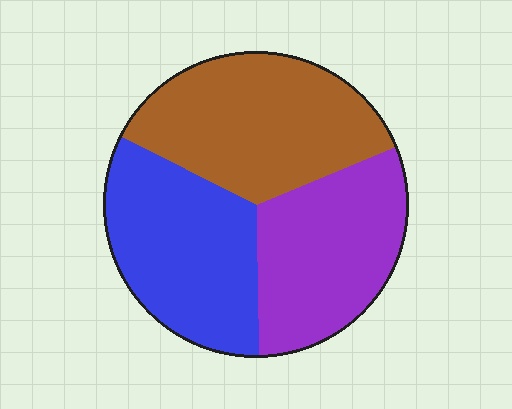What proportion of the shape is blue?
Blue takes up about one third (1/3) of the shape.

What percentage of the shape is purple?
Purple takes up between a sixth and a third of the shape.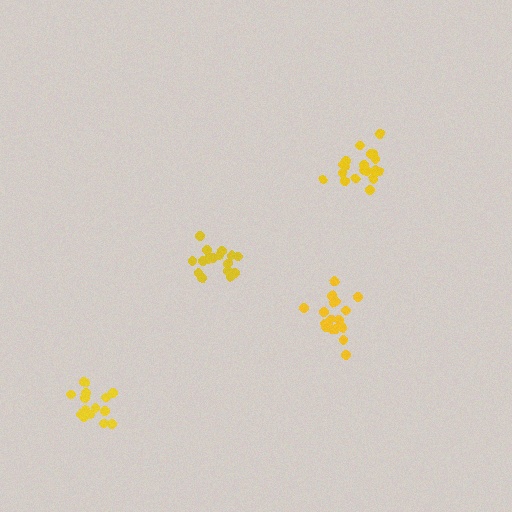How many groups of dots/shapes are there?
There are 4 groups.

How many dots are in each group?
Group 1: 16 dots, Group 2: 17 dots, Group 3: 18 dots, Group 4: 20 dots (71 total).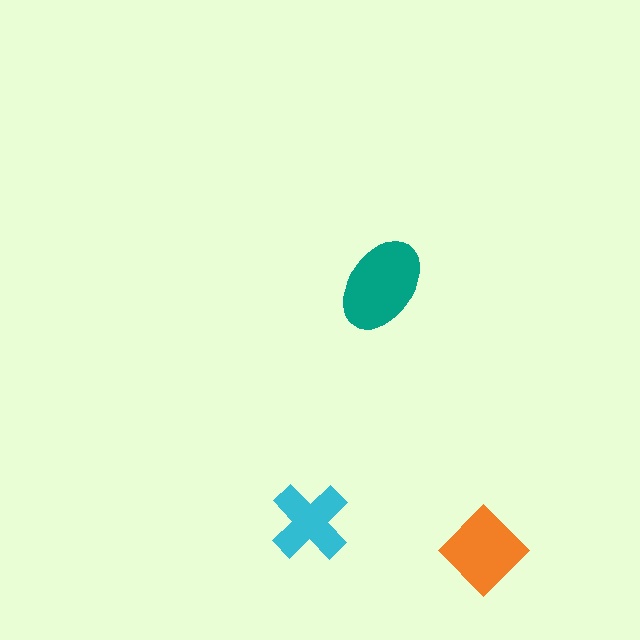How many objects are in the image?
There are 3 objects in the image.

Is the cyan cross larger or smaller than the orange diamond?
Smaller.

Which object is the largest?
The teal ellipse.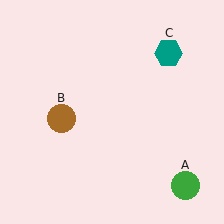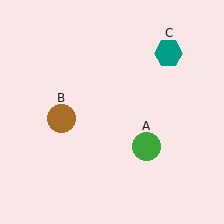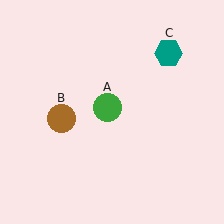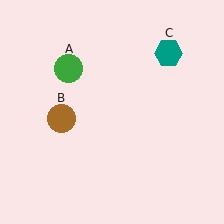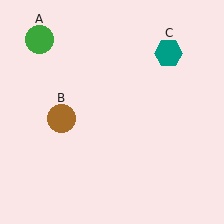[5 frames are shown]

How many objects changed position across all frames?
1 object changed position: green circle (object A).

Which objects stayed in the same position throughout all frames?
Brown circle (object B) and teal hexagon (object C) remained stationary.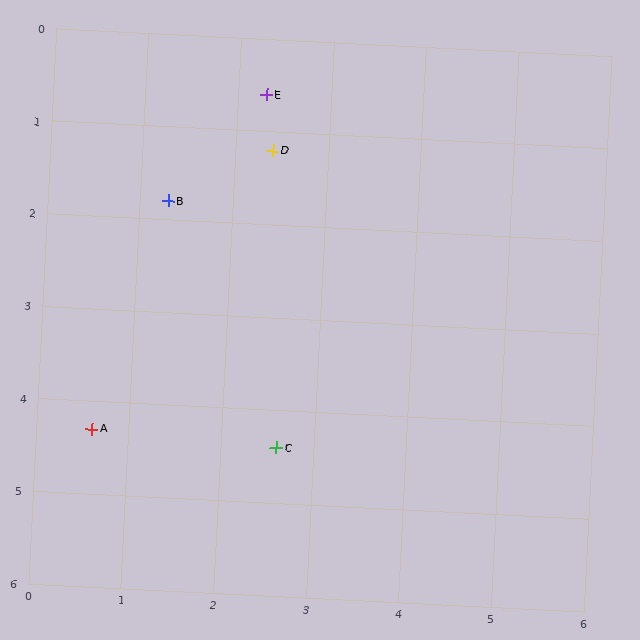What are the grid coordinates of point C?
Point C is at approximately (2.6, 4.4).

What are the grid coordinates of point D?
Point D is at approximately (2.4, 1.2).